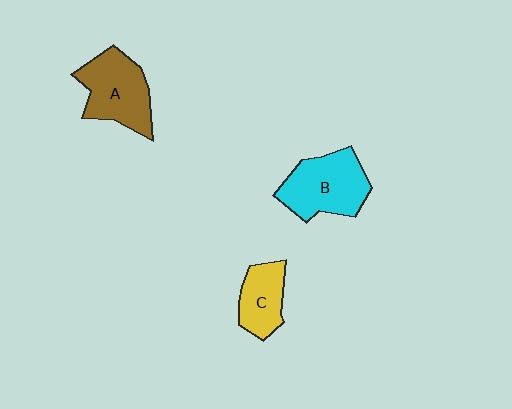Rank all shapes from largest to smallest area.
From largest to smallest: B (cyan), A (brown), C (yellow).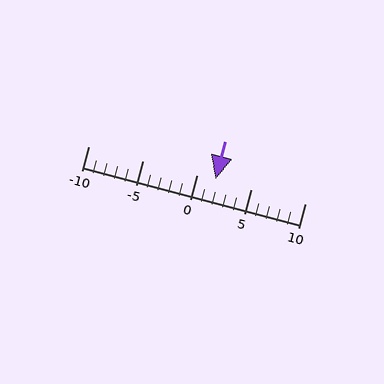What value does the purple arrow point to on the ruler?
The purple arrow points to approximately 2.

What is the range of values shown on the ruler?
The ruler shows values from -10 to 10.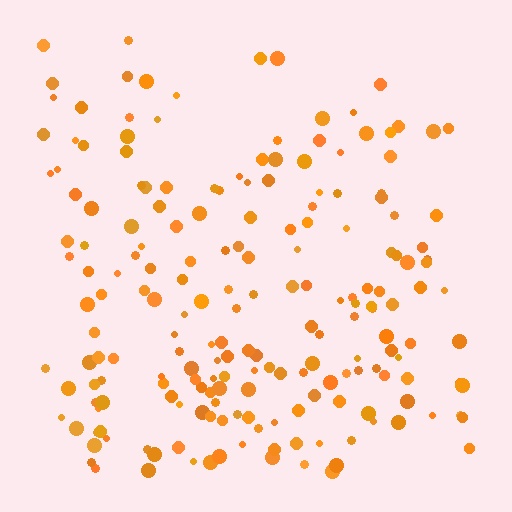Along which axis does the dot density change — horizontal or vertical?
Vertical.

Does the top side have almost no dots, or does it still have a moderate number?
Still a moderate number, just noticeably fewer than the bottom.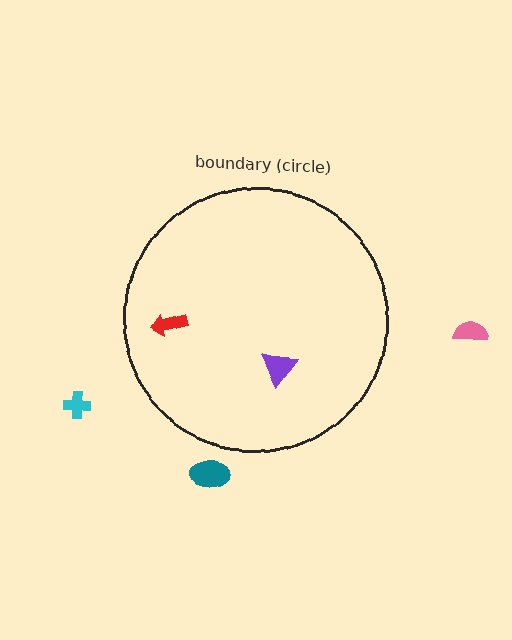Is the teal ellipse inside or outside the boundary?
Outside.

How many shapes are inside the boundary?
2 inside, 3 outside.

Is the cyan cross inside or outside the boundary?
Outside.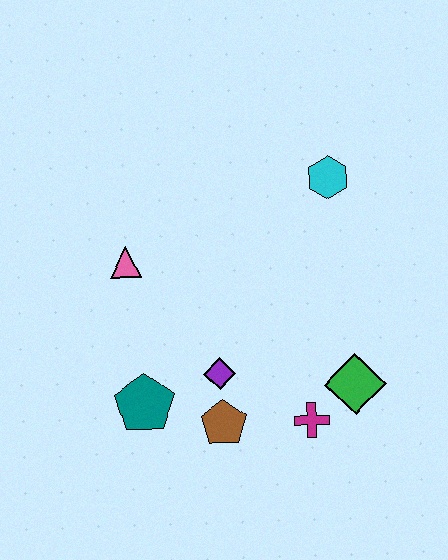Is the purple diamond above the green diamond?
Yes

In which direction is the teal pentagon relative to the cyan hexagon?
The teal pentagon is below the cyan hexagon.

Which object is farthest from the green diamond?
The pink triangle is farthest from the green diamond.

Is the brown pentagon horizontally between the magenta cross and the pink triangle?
Yes